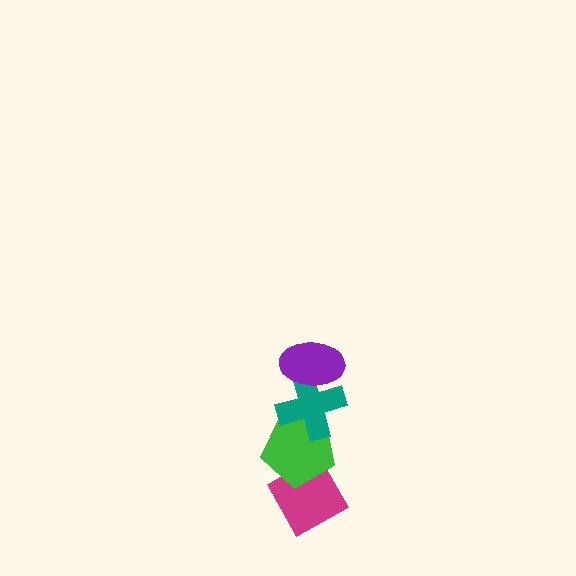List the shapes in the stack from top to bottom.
From top to bottom: the purple ellipse, the teal cross, the green pentagon, the magenta diamond.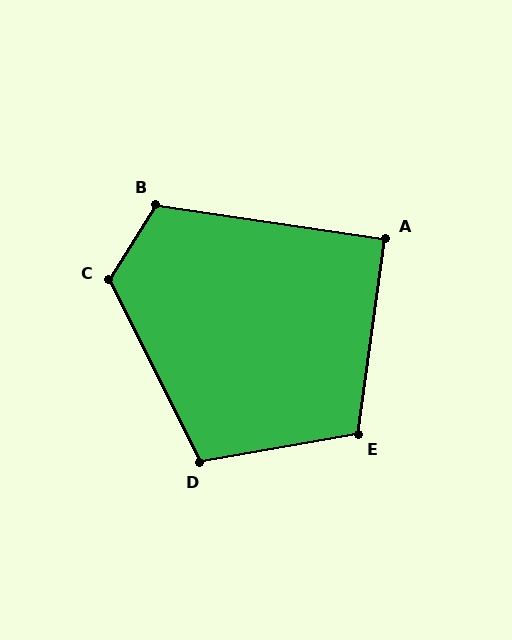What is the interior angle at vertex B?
Approximately 114 degrees (obtuse).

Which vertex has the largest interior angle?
C, at approximately 121 degrees.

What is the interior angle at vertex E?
Approximately 108 degrees (obtuse).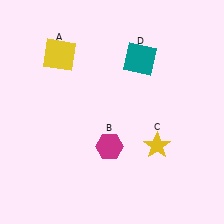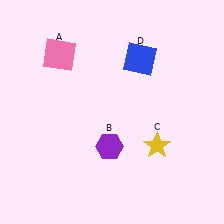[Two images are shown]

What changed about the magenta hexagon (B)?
In Image 1, B is magenta. In Image 2, it changed to purple.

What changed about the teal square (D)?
In Image 1, D is teal. In Image 2, it changed to blue.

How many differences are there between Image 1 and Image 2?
There are 3 differences between the two images.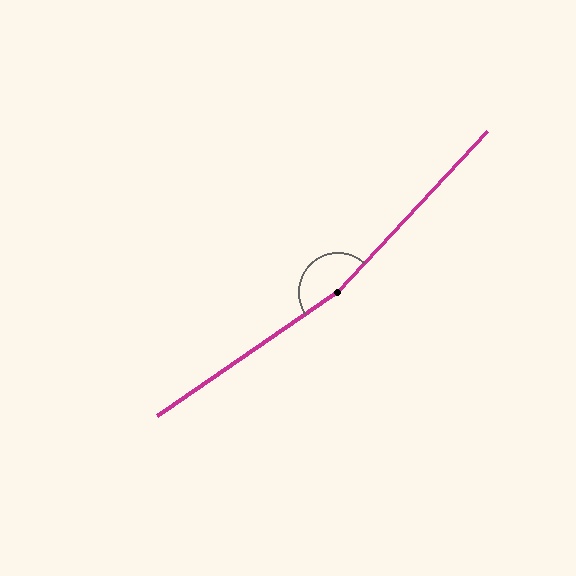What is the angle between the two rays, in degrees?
Approximately 168 degrees.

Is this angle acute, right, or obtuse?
It is obtuse.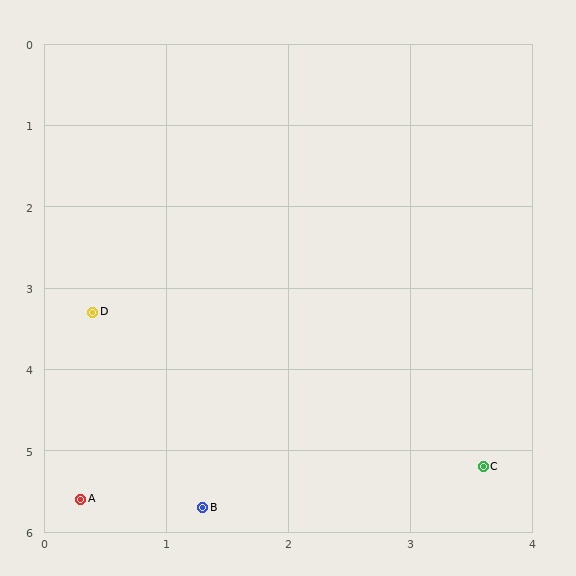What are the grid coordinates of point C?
Point C is at approximately (3.6, 5.2).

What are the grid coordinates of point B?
Point B is at approximately (1.3, 5.7).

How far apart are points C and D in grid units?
Points C and D are about 3.7 grid units apart.